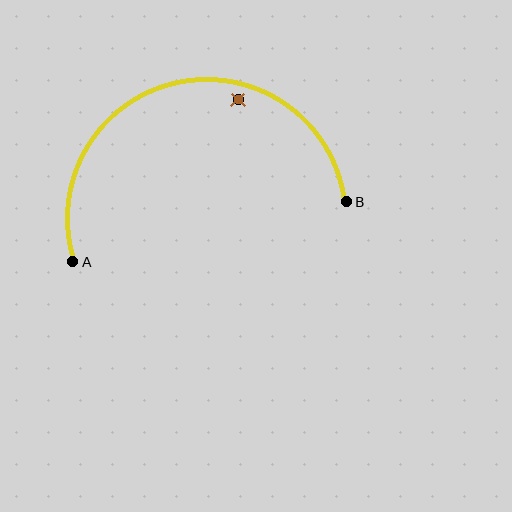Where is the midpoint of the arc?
The arc midpoint is the point on the curve farthest from the straight line joining A and B. It sits above that line.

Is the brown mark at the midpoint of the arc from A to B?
No — the brown mark does not lie on the arc at all. It sits slightly inside the curve.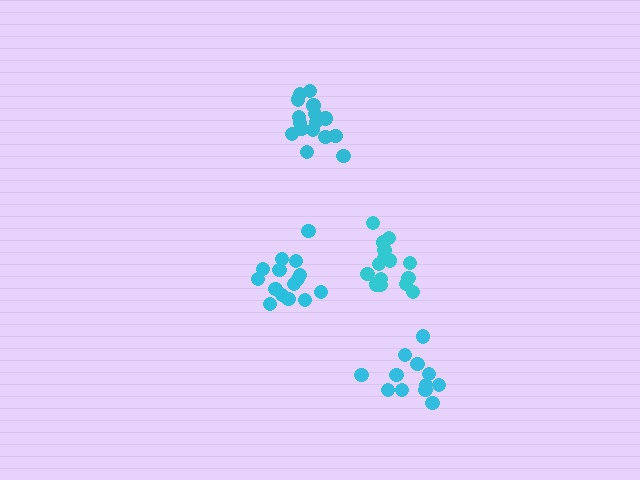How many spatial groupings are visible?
There are 4 spatial groupings.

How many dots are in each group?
Group 1: 15 dots, Group 2: 16 dots, Group 3: 12 dots, Group 4: 15 dots (58 total).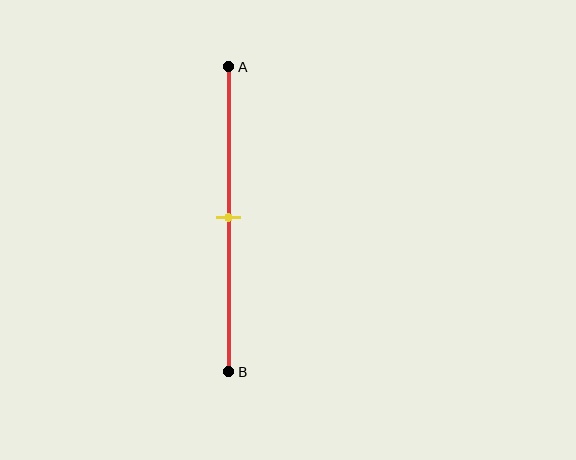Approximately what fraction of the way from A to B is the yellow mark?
The yellow mark is approximately 50% of the way from A to B.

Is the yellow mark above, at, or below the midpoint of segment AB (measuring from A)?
The yellow mark is approximately at the midpoint of segment AB.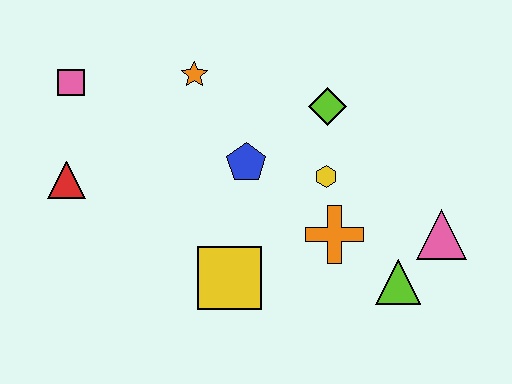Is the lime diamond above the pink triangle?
Yes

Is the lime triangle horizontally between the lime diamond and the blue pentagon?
No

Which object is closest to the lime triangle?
The pink triangle is closest to the lime triangle.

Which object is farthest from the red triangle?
The pink triangle is farthest from the red triangle.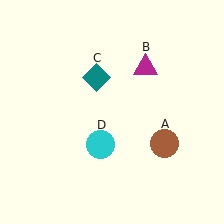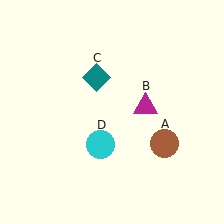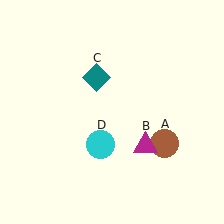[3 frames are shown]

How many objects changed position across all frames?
1 object changed position: magenta triangle (object B).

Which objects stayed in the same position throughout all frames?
Brown circle (object A) and teal diamond (object C) and cyan circle (object D) remained stationary.